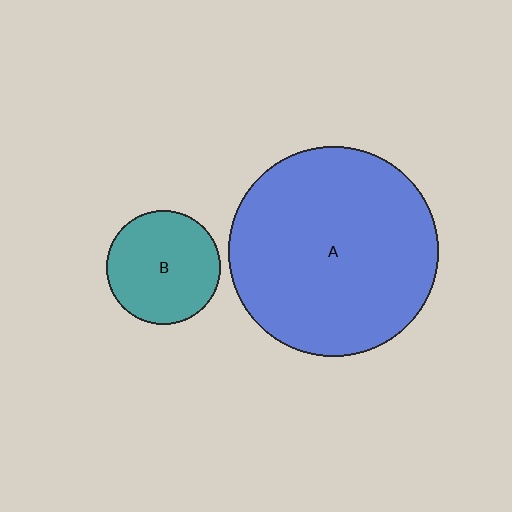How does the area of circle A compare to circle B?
Approximately 3.4 times.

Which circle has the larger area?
Circle A (blue).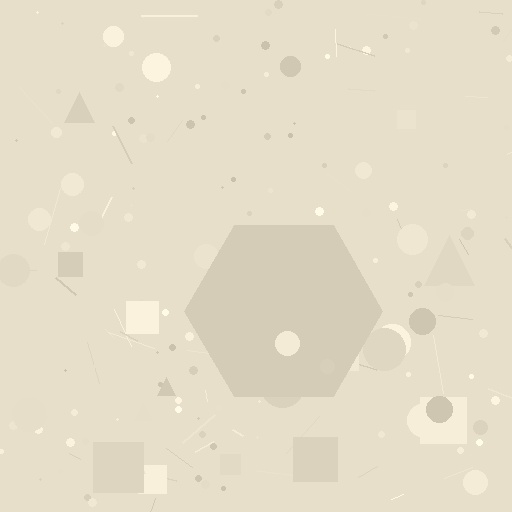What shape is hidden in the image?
A hexagon is hidden in the image.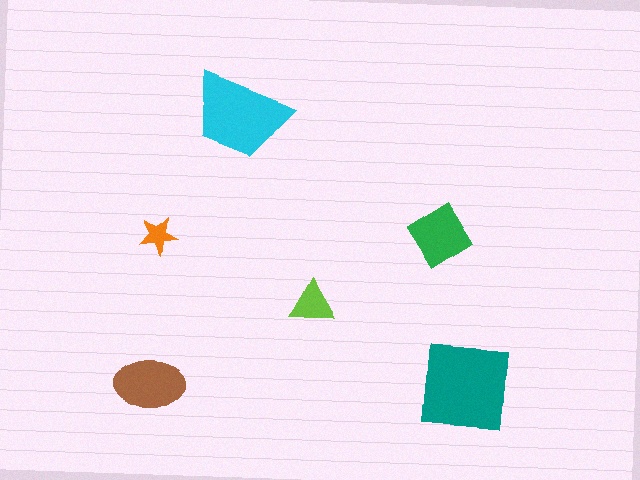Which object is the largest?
The teal square.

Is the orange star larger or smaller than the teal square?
Smaller.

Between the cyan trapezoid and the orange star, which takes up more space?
The cyan trapezoid.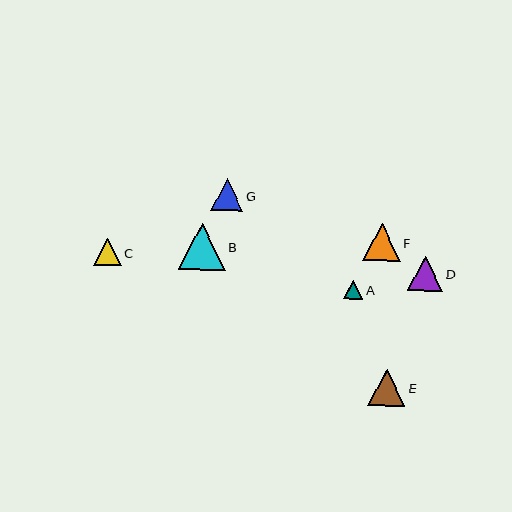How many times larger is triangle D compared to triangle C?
Triangle D is approximately 1.3 times the size of triangle C.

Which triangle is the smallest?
Triangle A is the smallest with a size of approximately 19 pixels.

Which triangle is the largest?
Triangle B is the largest with a size of approximately 47 pixels.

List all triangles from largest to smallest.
From largest to smallest: B, F, E, D, G, C, A.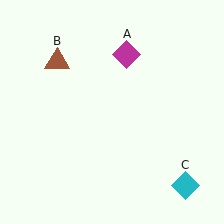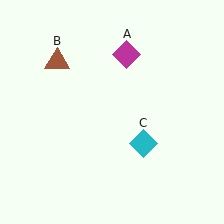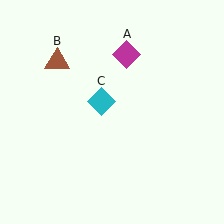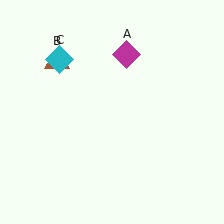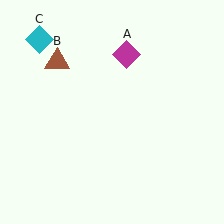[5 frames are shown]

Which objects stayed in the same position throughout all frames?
Magenta diamond (object A) and brown triangle (object B) remained stationary.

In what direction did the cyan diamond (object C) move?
The cyan diamond (object C) moved up and to the left.